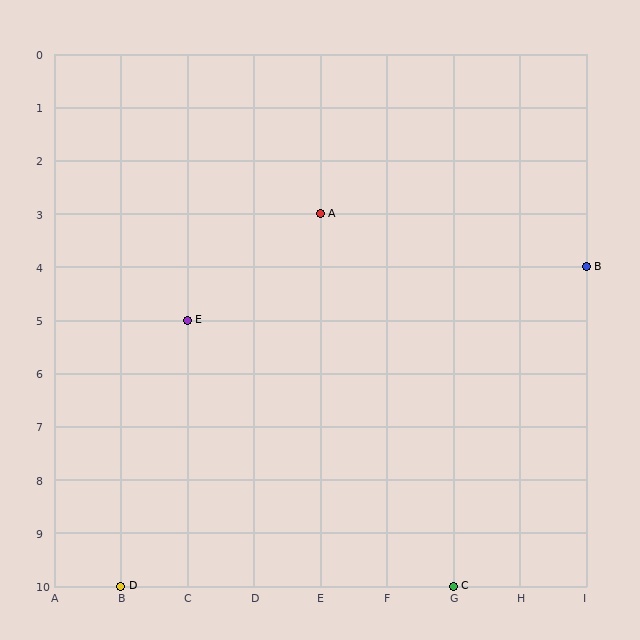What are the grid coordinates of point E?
Point E is at grid coordinates (C, 5).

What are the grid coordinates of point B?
Point B is at grid coordinates (I, 4).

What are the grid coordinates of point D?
Point D is at grid coordinates (B, 10).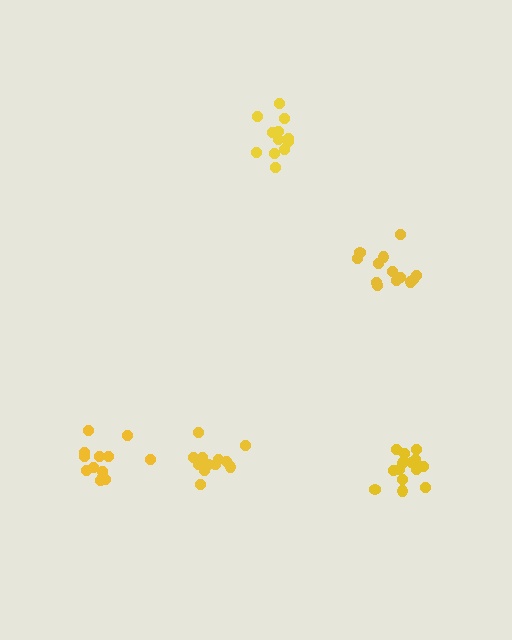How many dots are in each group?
Group 1: 13 dots, Group 2: 12 dots, Group 3: 13 dots, Group 4: 15 dots, Group 5: 12 dots (65 total).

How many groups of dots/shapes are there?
There are 5 groups.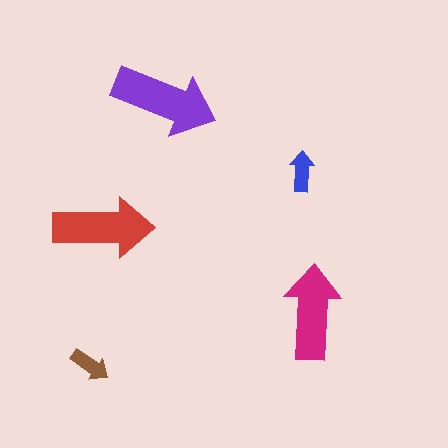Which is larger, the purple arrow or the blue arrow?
The purple one.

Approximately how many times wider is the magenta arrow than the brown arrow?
About 2.5 times wider.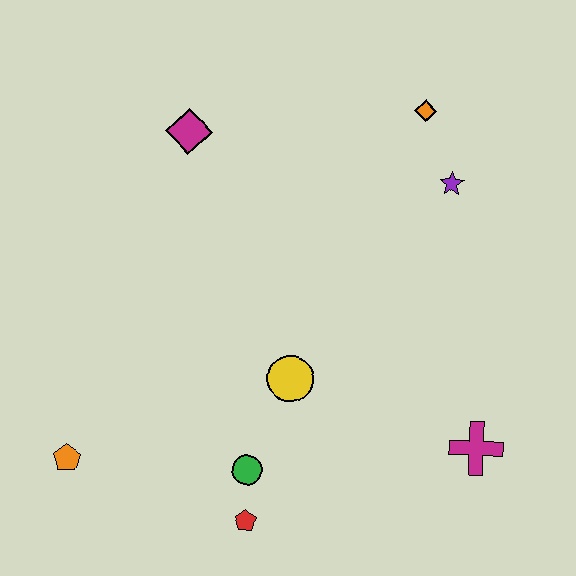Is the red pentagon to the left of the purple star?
Yes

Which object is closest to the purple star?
The orange diamond is closest to the purple star.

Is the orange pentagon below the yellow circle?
Yes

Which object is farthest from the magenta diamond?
The magenta cross is farthest from the magenta diamond.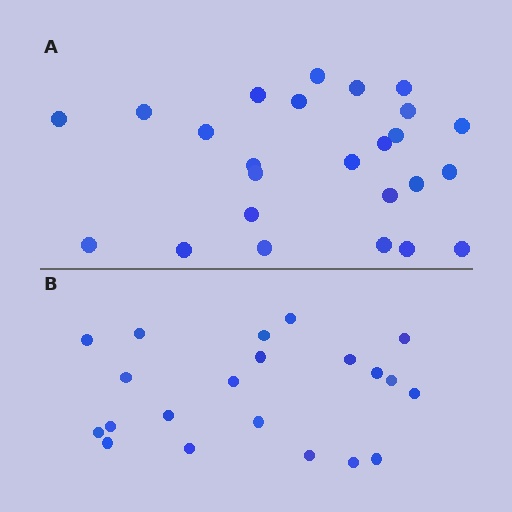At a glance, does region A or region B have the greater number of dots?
Region A (the top region) has more dots.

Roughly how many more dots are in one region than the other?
Region A has about 4 more dots than region B.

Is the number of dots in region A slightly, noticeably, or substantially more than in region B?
Region A has only slightly more — the two regions are fairly close. The ratio is roughly 1.2 to 1.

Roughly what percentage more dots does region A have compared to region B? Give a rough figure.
About 20% more.